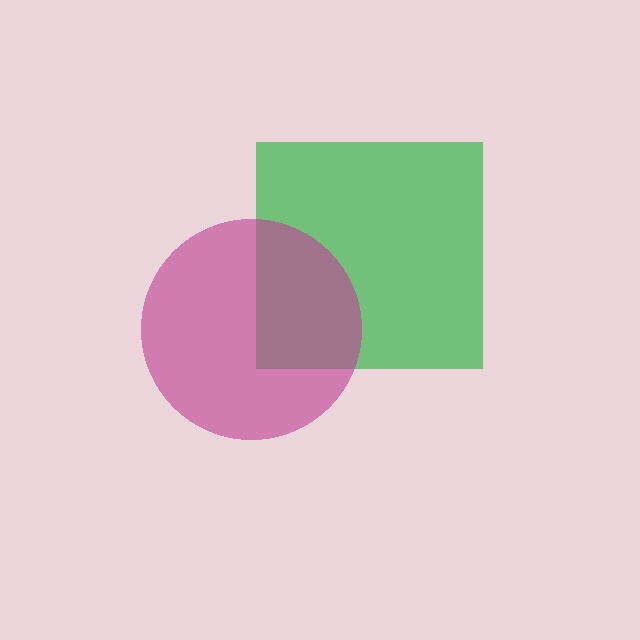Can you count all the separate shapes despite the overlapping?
Yes, there are 2 separate shapes.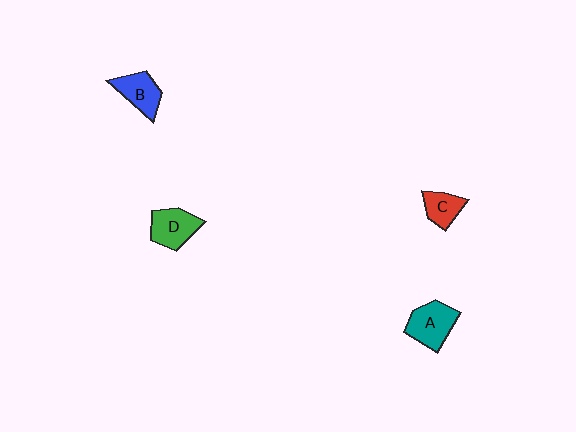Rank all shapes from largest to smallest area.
From largest to smallest: A (teal), D (green), B (blue), C (red).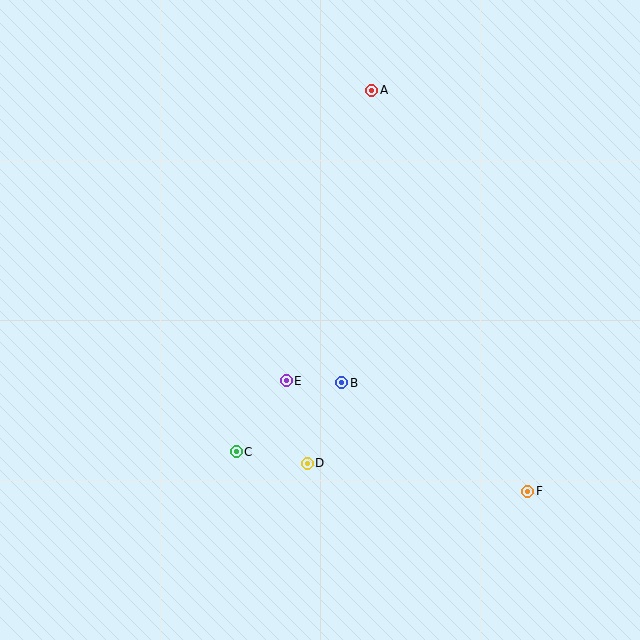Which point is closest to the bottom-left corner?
Point C is closest to the bottom-left corner.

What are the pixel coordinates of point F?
Point F is at (528, 491).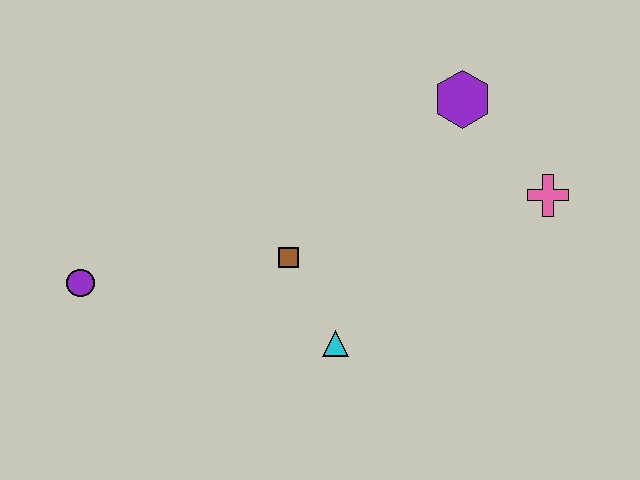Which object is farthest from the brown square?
The pink cross is farthest from the brown square.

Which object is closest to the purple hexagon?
The pink cross is closest to the purple hexagon.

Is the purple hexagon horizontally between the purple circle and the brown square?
No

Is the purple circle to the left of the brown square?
Yes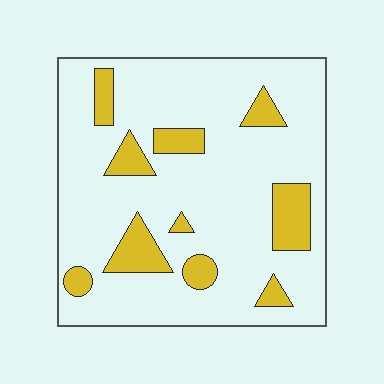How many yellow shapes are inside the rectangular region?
10.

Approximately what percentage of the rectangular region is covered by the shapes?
Approximately 15%.